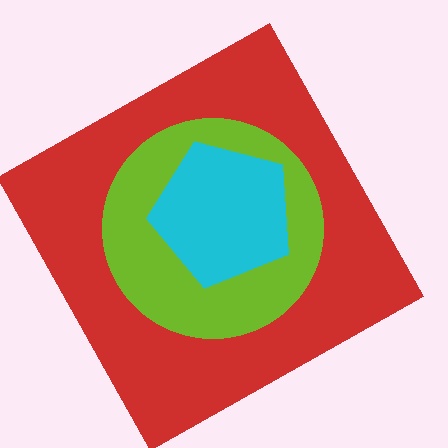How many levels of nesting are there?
3.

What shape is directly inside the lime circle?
The cyan pentagon.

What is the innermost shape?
The cyan pentagon.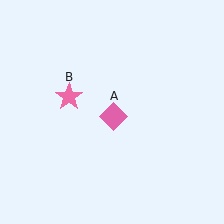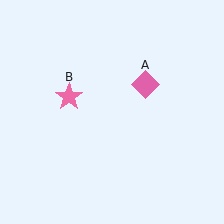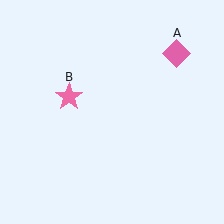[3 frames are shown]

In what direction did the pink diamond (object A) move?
The pink diamond (object A) moved up and to the right.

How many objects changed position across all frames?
1 object changed position: pink diamond (object A).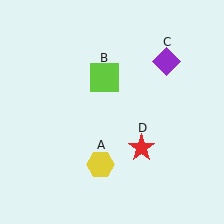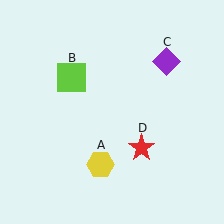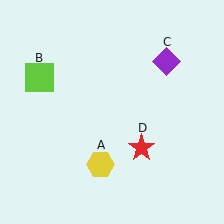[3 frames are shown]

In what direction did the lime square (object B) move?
The lime square (object B) moved left.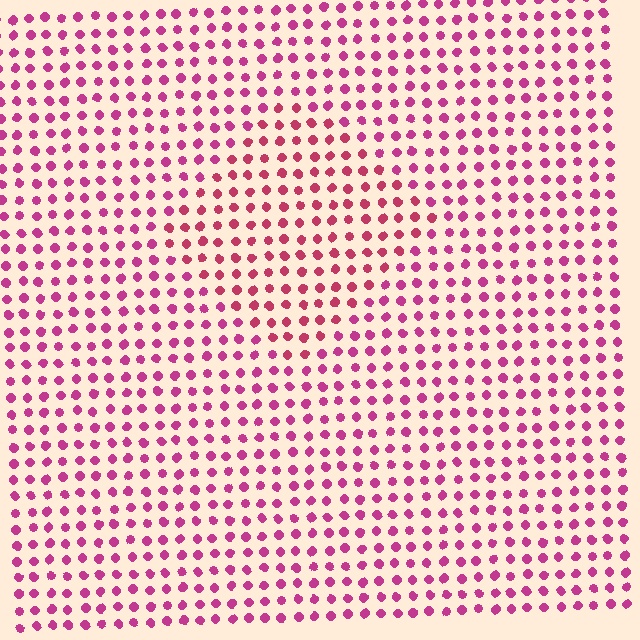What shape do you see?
I see a diamond.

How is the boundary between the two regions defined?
The boundary is defined purely by a slight shift in hue (about 19 degrees). Spacing, size, and orientation are identical on both sides.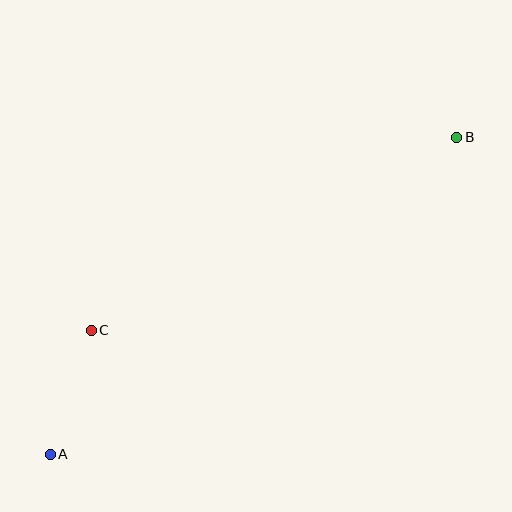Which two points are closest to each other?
Points A and C are closest to each other.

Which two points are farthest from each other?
Points A and B are farthest from each other.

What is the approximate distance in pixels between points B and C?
The distance between B and C is approximately 414 pixels.